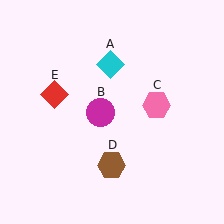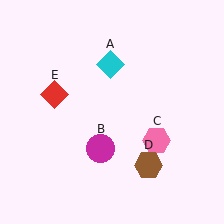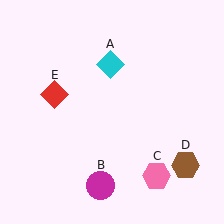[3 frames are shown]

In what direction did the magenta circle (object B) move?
The magenta circle (object B) moved down.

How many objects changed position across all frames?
3 objects changed position: magenta circle (object B), pink hexagon (object C), brown hexagon (object D).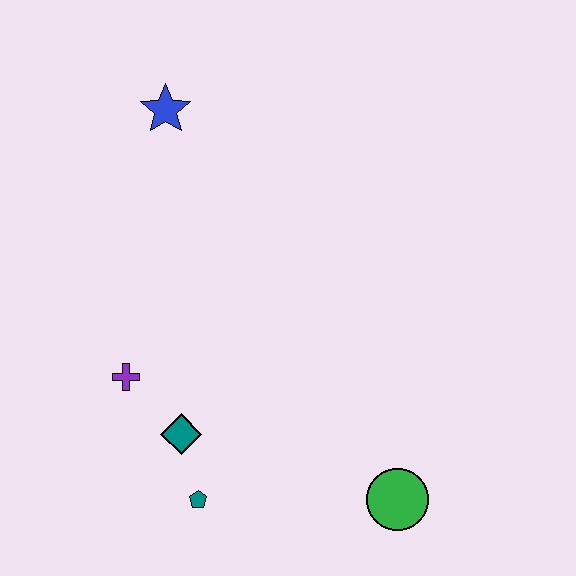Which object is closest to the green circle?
The teal pentagon is closest to the green circle.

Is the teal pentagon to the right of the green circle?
No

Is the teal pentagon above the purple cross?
No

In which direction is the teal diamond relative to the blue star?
The teal diamond is below the blue star.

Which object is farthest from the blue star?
The green circle is farthest from the blue star.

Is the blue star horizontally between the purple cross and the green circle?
Yes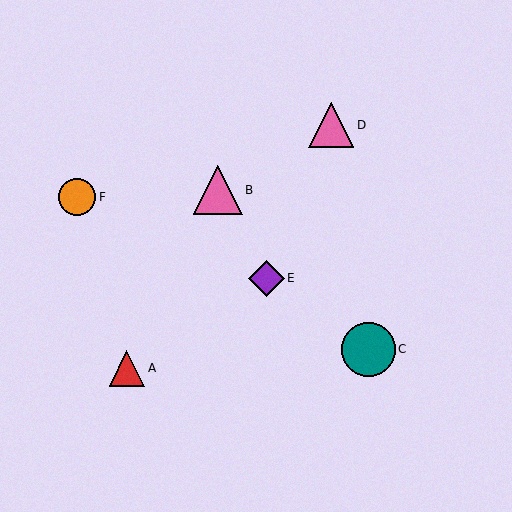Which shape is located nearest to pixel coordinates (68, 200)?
The orange circle (labeled F) at (77, 197) is nearest to that location.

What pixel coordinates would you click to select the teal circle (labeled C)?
Click at (368, 349) to select the teal circle C.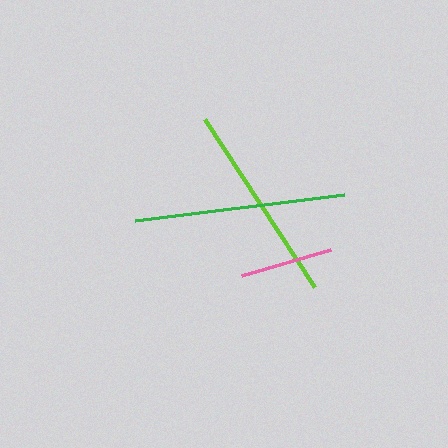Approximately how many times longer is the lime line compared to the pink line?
The lime line is approximately 2.2 times the length of the pink line.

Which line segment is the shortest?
The pink line is the shortest at approximately 93 pixels.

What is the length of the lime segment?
The lime segment is approximately 201 pixels long.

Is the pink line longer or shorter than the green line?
The green line is longer than the pink line.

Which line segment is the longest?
The green line is the longest at approximately 211 pixels.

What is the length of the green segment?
The green segment is approximately 211 pixels long.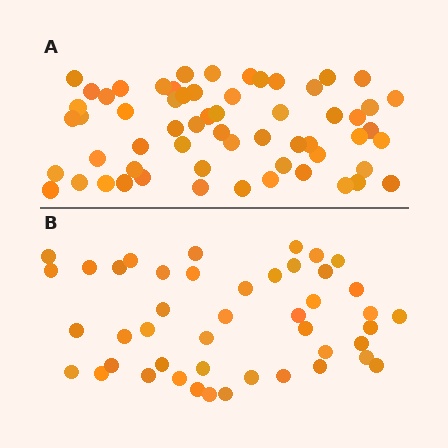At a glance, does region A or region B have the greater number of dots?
Region A (the top region) has more dots.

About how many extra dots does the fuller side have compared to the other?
Region A has approximately 15 more dots than region B.